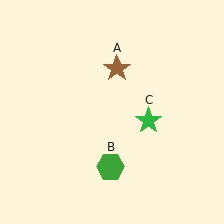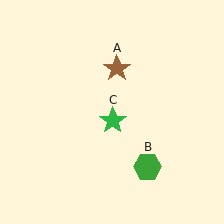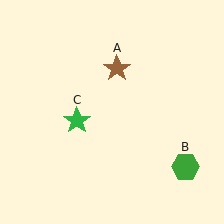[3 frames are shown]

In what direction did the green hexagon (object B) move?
The green hexagon (object B) moved right.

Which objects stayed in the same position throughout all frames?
Brown star (object A) remained stationary.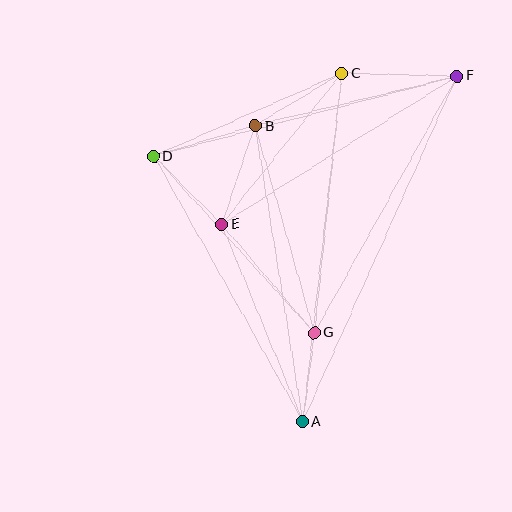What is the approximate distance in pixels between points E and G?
The distance between E and G is approximately 143 pixels.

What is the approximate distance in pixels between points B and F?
The distance between B and F is approximately 208 pixels.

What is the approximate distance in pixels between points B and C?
The distance between B and C is approximately 101 pixels.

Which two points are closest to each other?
Points A and G are closest to each other.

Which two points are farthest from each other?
Points A and F are farthest from each other.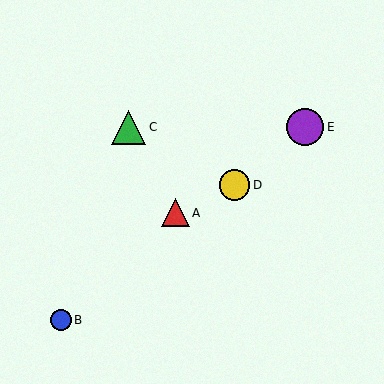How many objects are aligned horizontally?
2 objects (C, E) are aligned horizontally.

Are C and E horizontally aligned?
Yes, both are at y≈127.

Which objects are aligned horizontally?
Objects C, E are aligned horizontally.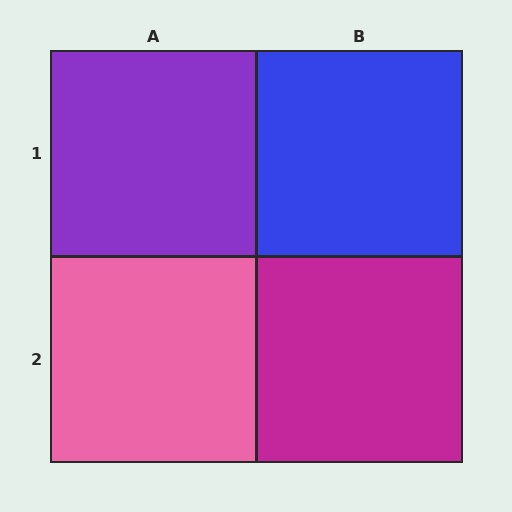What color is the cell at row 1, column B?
Blue.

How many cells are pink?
1 cell is pink.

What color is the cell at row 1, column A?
Purple.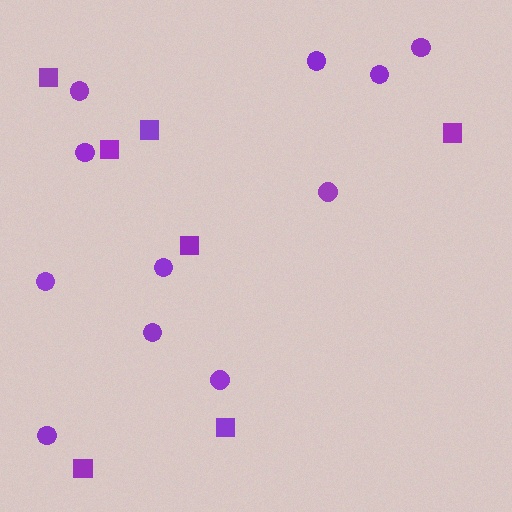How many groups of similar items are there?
There are 2 groups: one group of circles (11) and one group of squares (7).